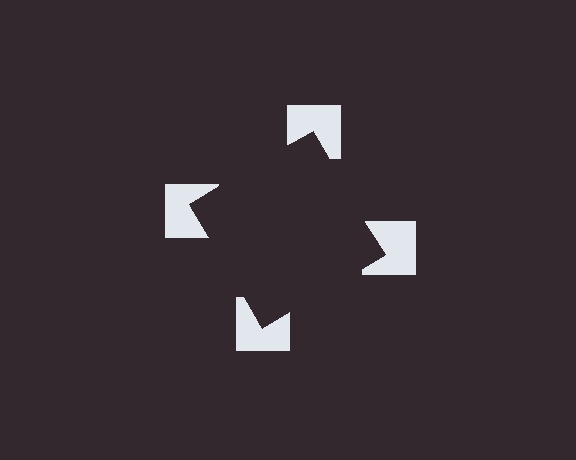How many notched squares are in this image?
There are 4 — one at each vertex of the illusory square.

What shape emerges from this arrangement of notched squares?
An illusory square — its edges are inferred from the aligned wedge cuts in the notched squares, not physically drawn.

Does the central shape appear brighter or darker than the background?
It typically appears slightly darker than the background, even though no actual brightness change is drawn.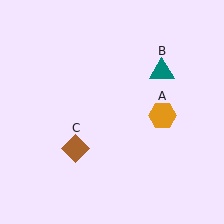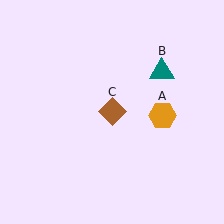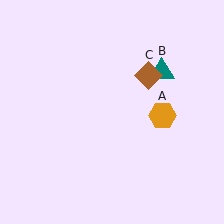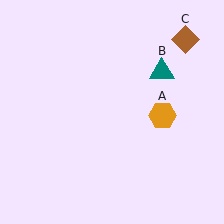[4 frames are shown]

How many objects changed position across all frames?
1 object changed position: brown diamond (object C).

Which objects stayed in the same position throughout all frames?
Orange hexagon (object A) and teal triangle (object B) remained stationary.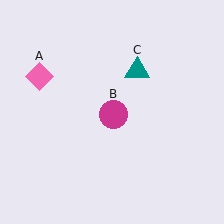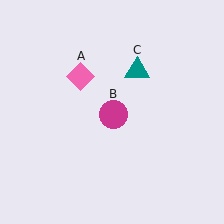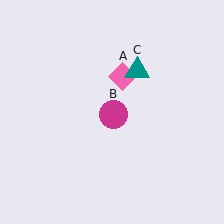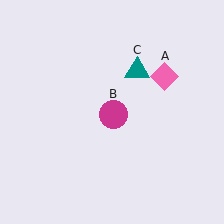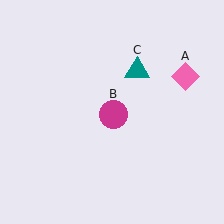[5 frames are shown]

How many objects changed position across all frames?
1 object changed position: pink diamond (object A).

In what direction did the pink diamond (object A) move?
The pink diamond (object A) moved right.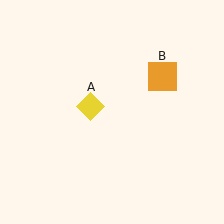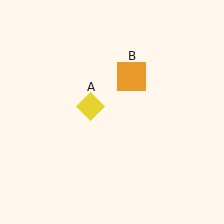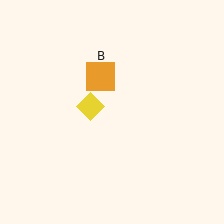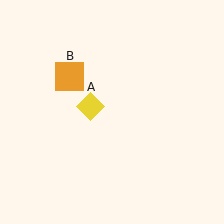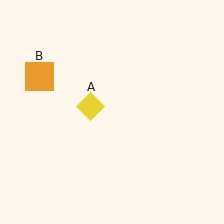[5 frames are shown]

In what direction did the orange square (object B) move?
The orange square (object B) moved left.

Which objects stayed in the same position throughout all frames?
Yellow diamond (object A) remained stationary.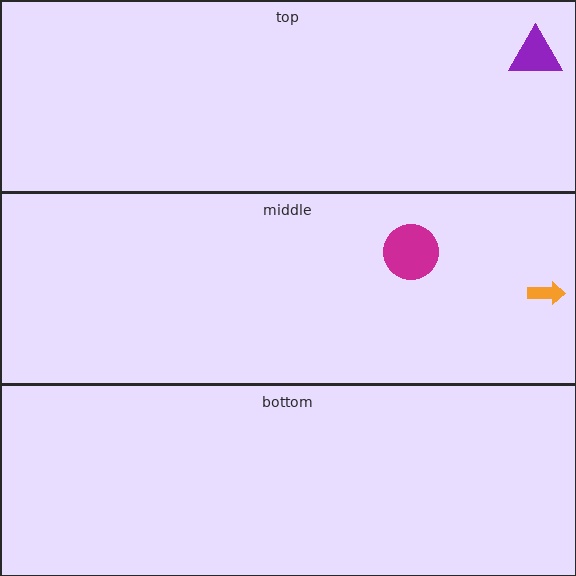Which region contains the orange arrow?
The middle region.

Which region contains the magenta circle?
The middle region.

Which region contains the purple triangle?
The top region.